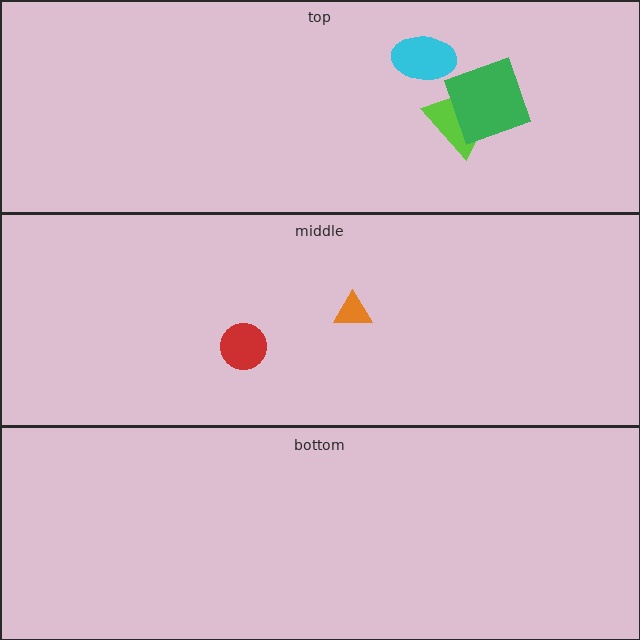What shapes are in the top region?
The cyan ellipse, the lime trapezoid, the green square.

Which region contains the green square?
The top region.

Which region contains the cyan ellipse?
The top region.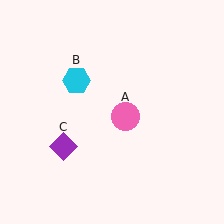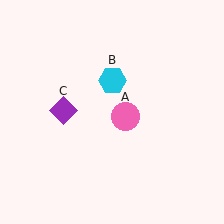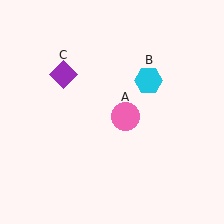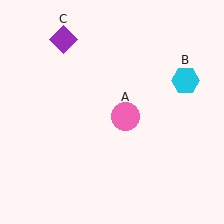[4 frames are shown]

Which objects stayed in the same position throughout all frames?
Pink circle (object A) remained stationary.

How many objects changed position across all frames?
2 objects changed position: cyan hexagon (object B), purple diamond (object C).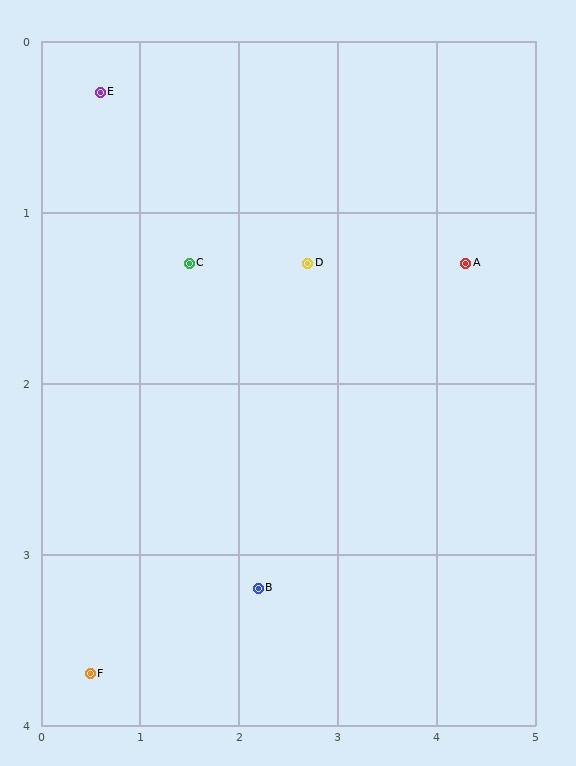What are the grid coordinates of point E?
Point E is at approximately (0.6, 0.3).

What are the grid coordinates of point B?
Point B is at approximately (2.2, 3.2).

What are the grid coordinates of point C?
Point C is at approximately (1.5, 1.3).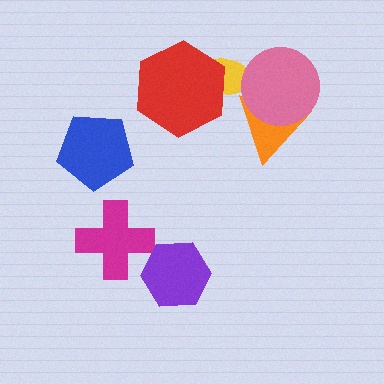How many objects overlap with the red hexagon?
1 object overlaps with the red hexagon.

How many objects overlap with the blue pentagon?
0 objects overlap with the blue pentagon.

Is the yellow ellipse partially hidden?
Yes, it is partially covered by another shape.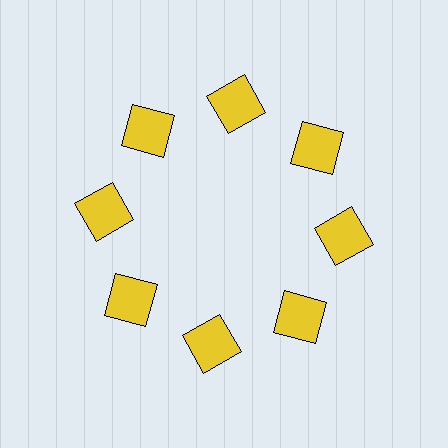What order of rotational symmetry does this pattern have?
This pattern has 8-fold rotational symmetry.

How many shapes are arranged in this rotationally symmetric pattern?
There are 8 shapes, arranged in 8 groups of 1.